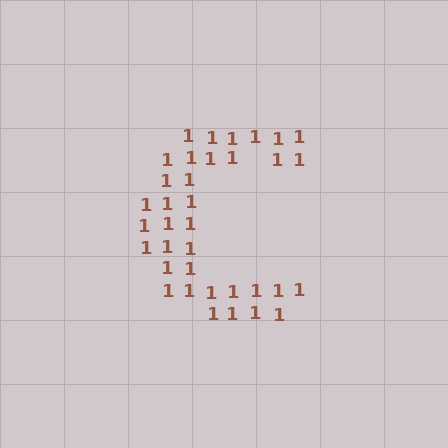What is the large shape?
The large shape is the letter C.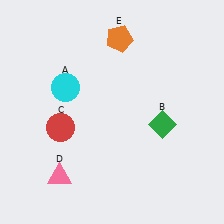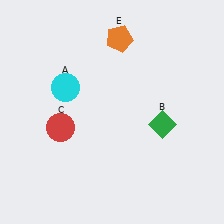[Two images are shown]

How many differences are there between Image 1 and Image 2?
There is 1 difference between the two images.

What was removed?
The pink triangle (D) was removed in Image 2.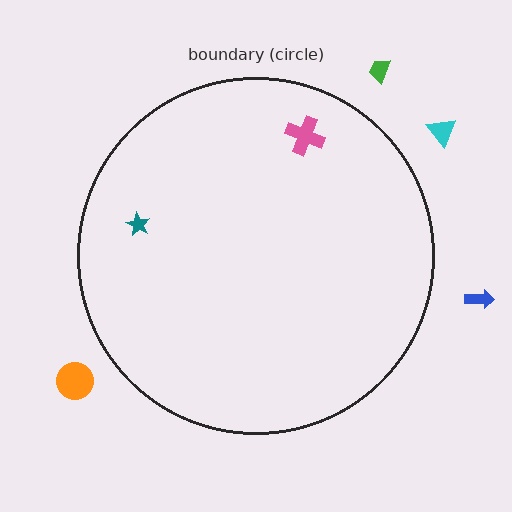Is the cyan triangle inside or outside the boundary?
Outside.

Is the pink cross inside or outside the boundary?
Inside.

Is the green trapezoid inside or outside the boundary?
Outside.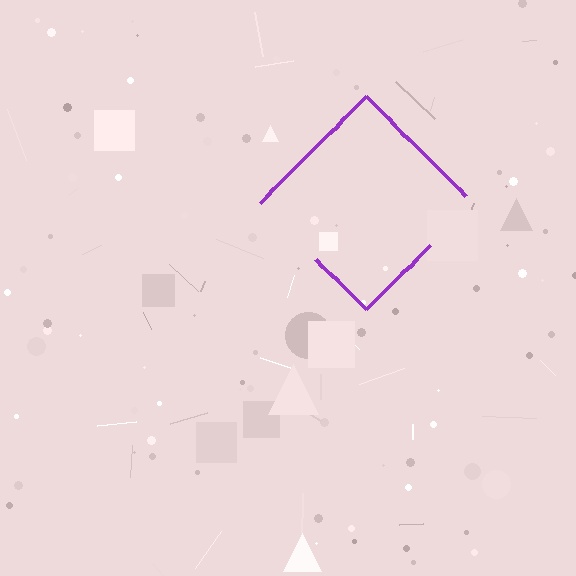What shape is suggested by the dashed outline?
The dashed outline suggests a diamond.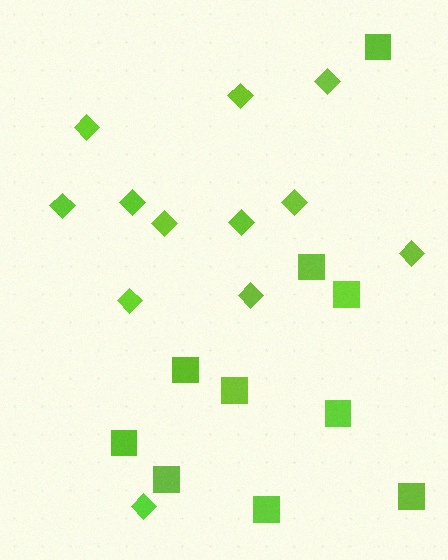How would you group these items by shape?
There are 2 groups: one group of diamonds (12) and one group of squares (10).